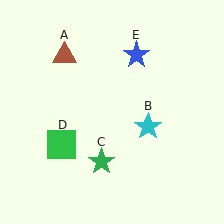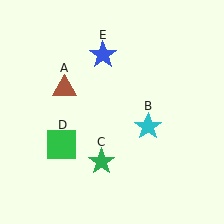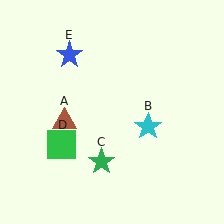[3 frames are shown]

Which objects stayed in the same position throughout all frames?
Cyan star (object B) and green star (object C) and green square (object D) remained stationary.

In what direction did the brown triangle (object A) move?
The brown triangle (object A) moved down.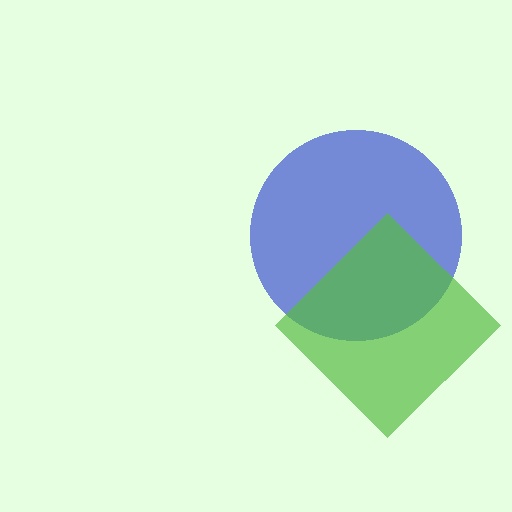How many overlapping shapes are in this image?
There are 2 overlapping shapes in the image.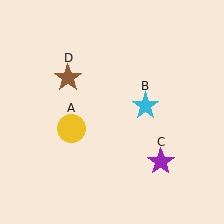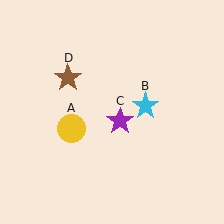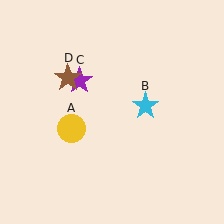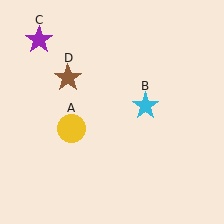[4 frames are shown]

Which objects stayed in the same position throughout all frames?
Yellow circle (object A) and cyan star (object B) and brown star (object D) remained stationary.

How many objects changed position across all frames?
1 object changed position: purple star (object C).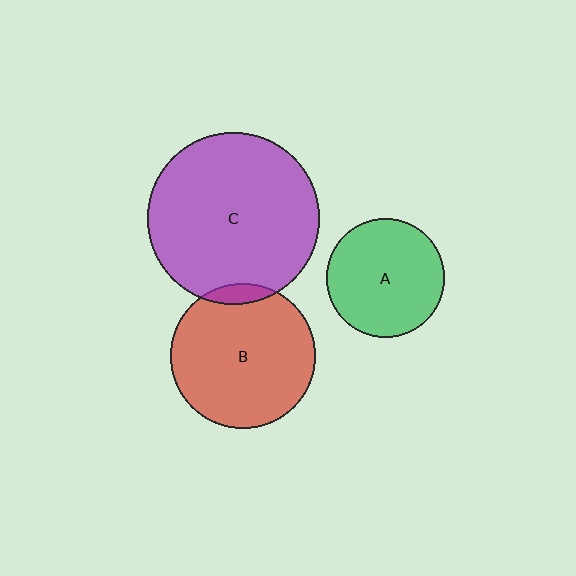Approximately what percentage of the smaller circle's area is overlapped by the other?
Approximately 5%.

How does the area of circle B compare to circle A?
Approximately 1.5 times.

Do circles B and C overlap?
Yes.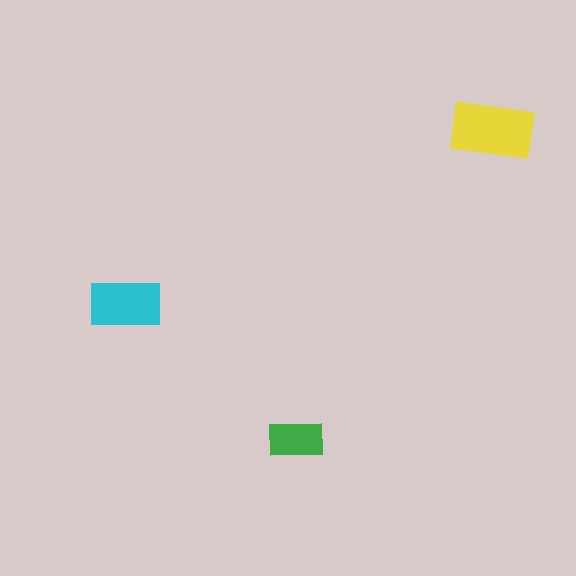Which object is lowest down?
The green rectangle is bottommost.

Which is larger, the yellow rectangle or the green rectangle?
The yellow one.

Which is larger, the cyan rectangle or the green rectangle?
The cyan one.